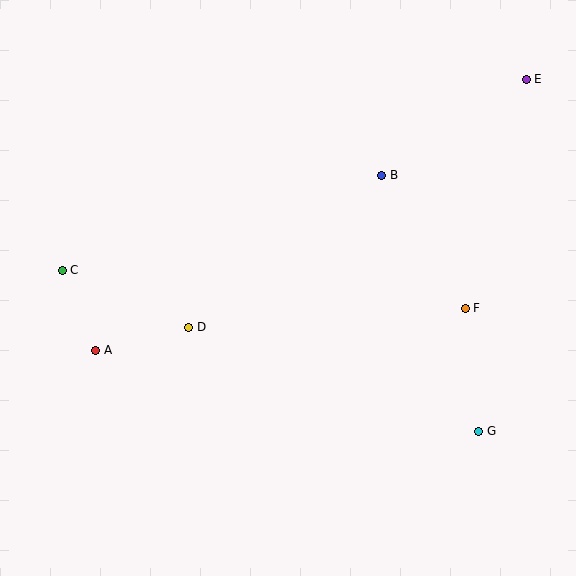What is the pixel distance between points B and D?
The distance between B and D is 246 pixels.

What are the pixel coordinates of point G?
Point G is at (479, 431).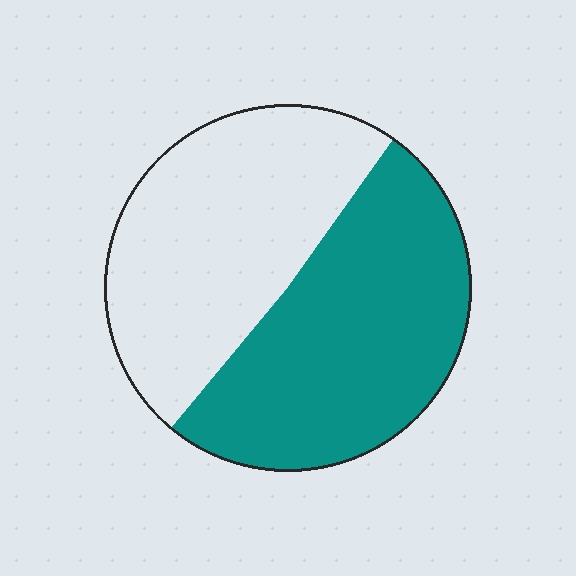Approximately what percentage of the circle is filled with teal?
Approximately 50%.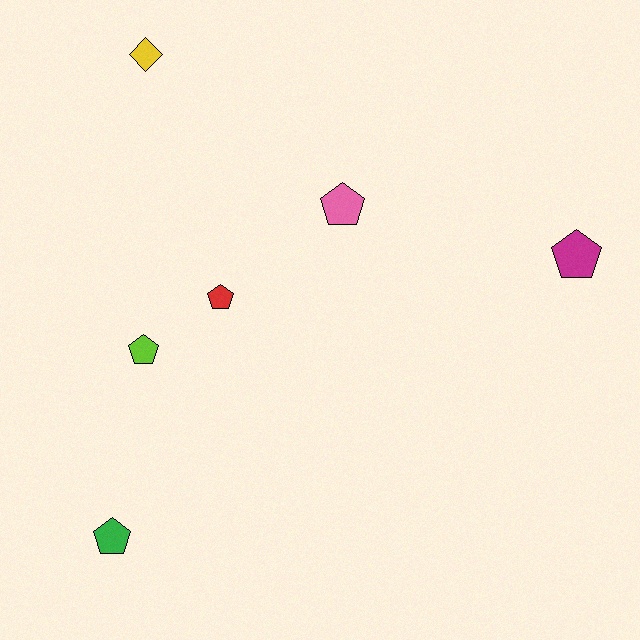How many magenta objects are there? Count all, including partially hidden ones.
There is 1 magenta object.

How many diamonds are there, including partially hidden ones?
There is 1 diamond.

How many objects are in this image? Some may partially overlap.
There are 6 objects.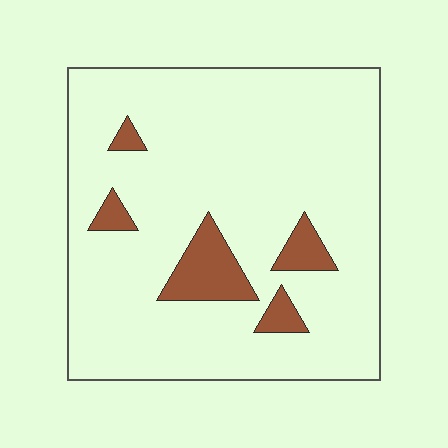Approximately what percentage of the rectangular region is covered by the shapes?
Approximately 10%.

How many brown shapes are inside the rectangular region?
5.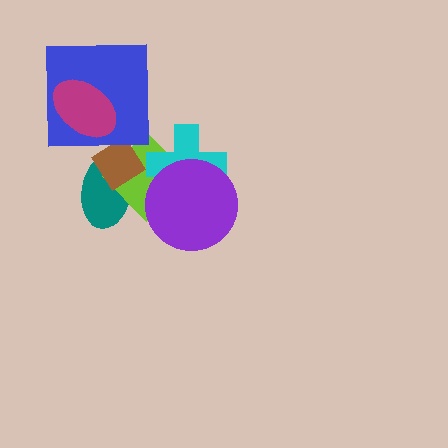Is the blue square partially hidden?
Yes, it is partially covered by another shape.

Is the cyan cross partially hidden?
Yes, it is partially covered by another shape.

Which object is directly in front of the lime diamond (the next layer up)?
The cyan cross is directly in front of the lime diamond.